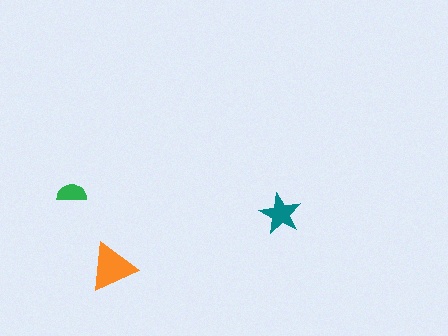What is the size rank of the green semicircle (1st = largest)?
3rd.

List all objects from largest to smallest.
The orange triangle, the teal star, the green semicircle.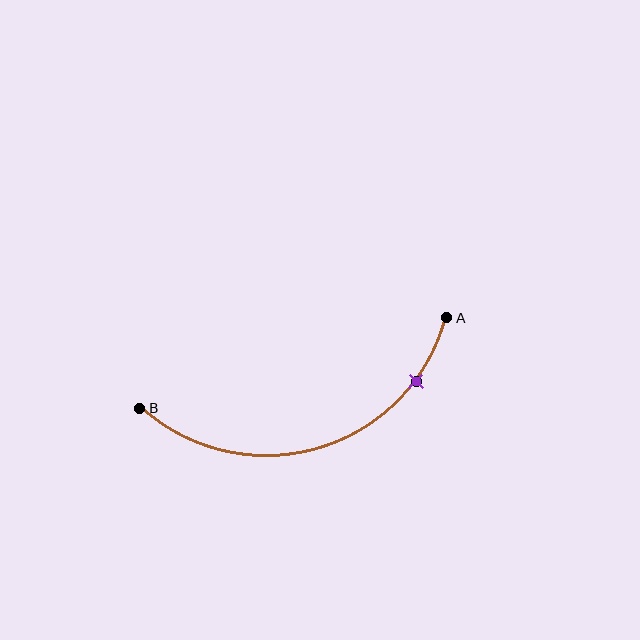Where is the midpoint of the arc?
The arc midpoint is the point on the curve farthest from the straight line joining A and B. It sits below that line.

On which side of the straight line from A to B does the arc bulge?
The arc bulges below the straight line connecting A and B.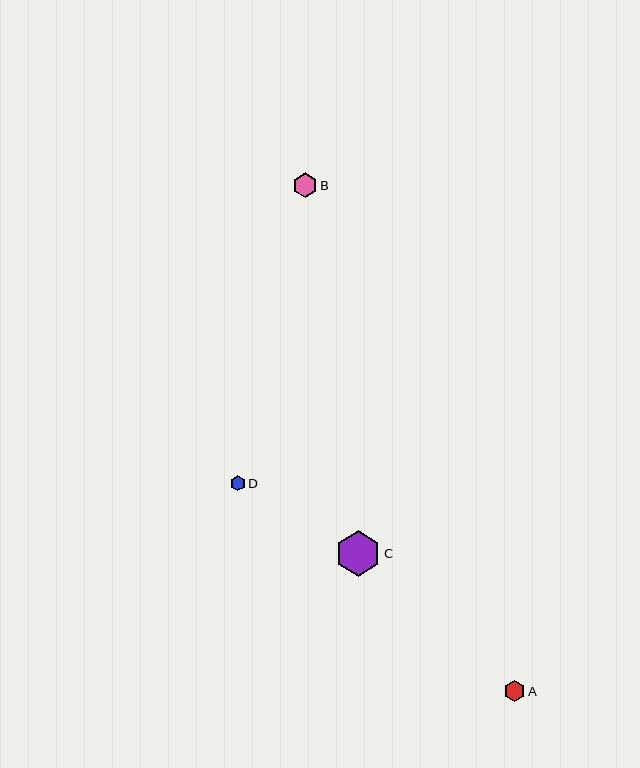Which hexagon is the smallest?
Hexagon D is the smallest with a size of approximately 15 pixels.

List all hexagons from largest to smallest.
From largest to smallest: C, B, A, D.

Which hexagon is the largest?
Hexagon C is the largest with a size of approximately 45 pixels.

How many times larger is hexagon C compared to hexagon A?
Hexagon C is approximately 2.2 times the size of hexagon A.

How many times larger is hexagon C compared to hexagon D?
Hexagon C is approximately 3.0 times the size of hexagon D.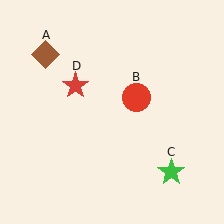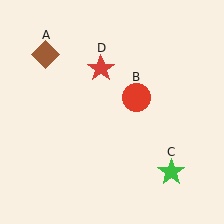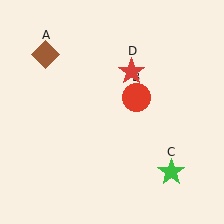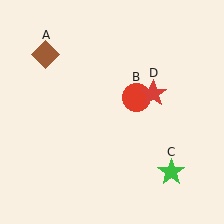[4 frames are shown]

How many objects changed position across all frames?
1 object changed position: red star (object D).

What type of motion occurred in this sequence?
The red star (object D) rotated clockwise around the center of the scene.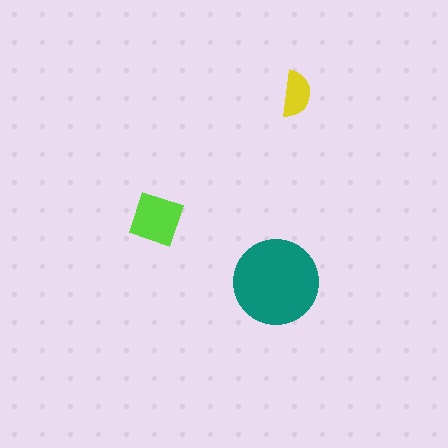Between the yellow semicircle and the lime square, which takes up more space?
The lime square.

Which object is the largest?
The teal circle.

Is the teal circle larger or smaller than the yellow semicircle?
Larger.